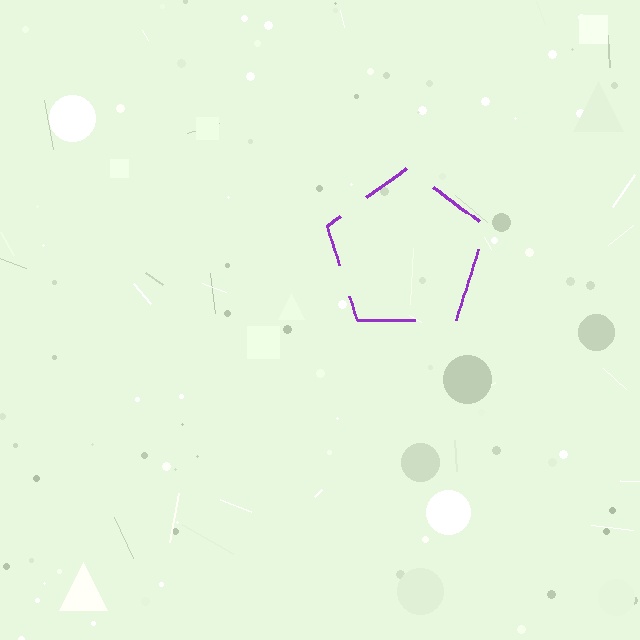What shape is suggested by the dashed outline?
The dashed outline suggests a pentagon.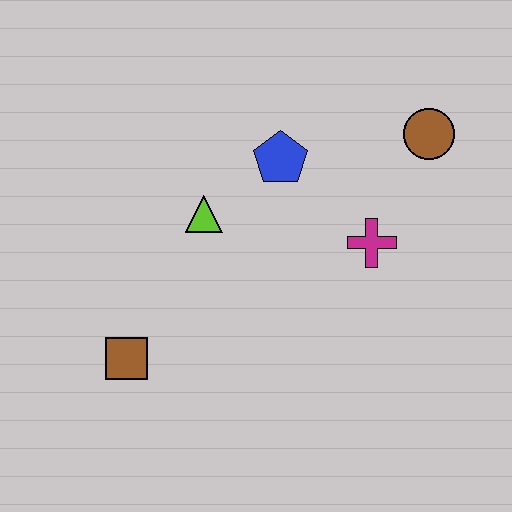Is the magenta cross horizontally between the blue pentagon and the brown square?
No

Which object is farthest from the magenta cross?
The brown square is farthest from the magenta cross.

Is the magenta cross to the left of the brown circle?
Yes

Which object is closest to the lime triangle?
The blue pentagon is closest to the lime triangle.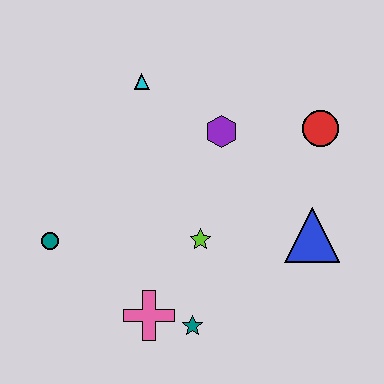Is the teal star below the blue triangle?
Yes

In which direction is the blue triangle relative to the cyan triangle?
The blue triangle is to the right of the cyan triangle.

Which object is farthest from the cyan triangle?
The teal star is farthest from the cyan triangle.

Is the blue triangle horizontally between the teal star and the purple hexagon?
No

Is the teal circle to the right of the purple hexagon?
No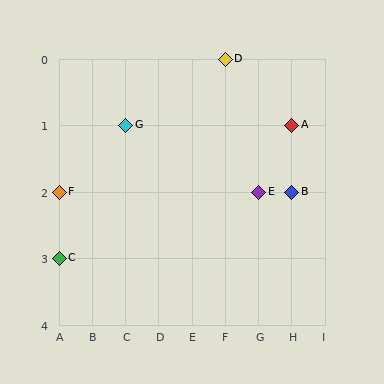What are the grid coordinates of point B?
Point B is at grid coordinates (H, 2).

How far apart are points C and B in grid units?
Points C and B are 7 columns and 1 row apart (about 7.1 grid units diagonally).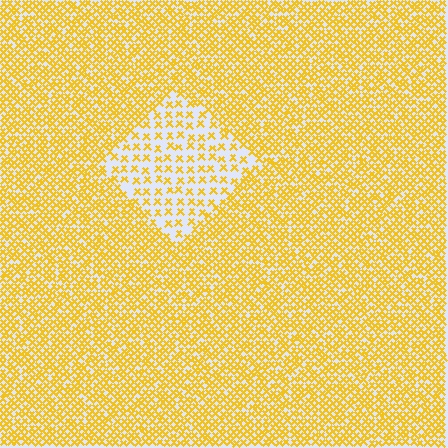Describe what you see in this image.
The image contains small yellow elements arranged at two different densities. A diamond-shaped region is visible where the elements are less densely packed than the surrounding area.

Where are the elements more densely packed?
The elements are more densely packed outside the diamond boundary.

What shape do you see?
I see a diamond.